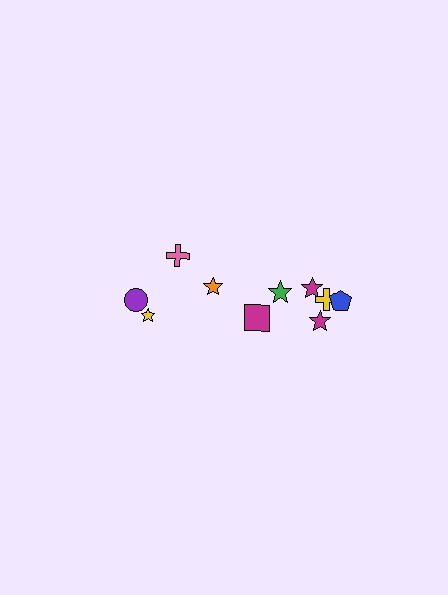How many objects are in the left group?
There are 4 objects.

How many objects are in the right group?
There are 6 objects.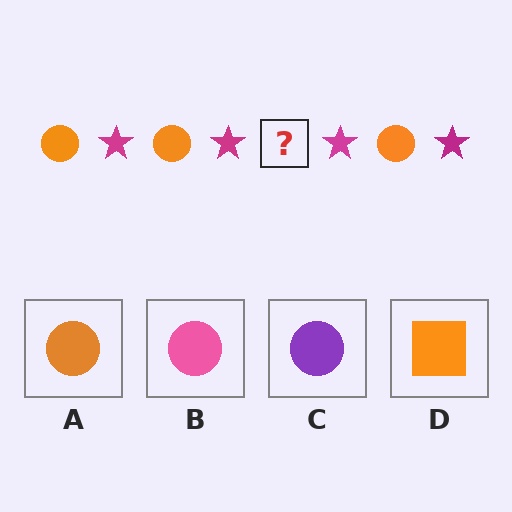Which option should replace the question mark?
Option A.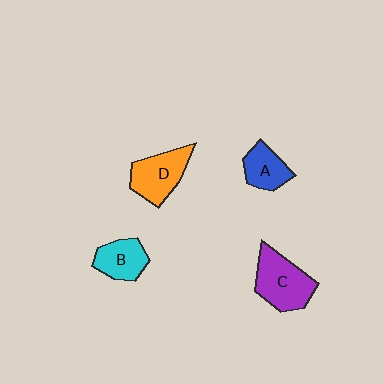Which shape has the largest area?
Shape C (purple).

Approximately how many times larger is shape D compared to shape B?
Approximately 1.3 times.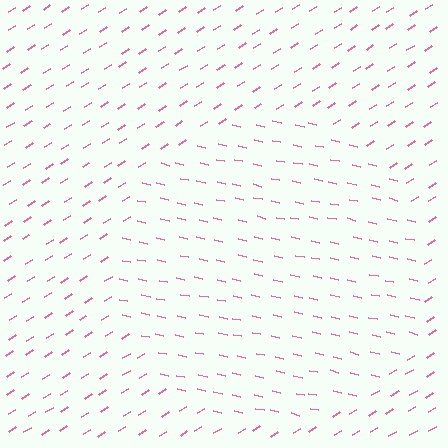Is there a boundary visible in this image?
Yes, there is a texture boundary formed by a change in line orientation.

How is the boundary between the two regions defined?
The boundary is defined purely by a change in line orientation (approximately 45 degrees difference). All lines are the same color and thickness.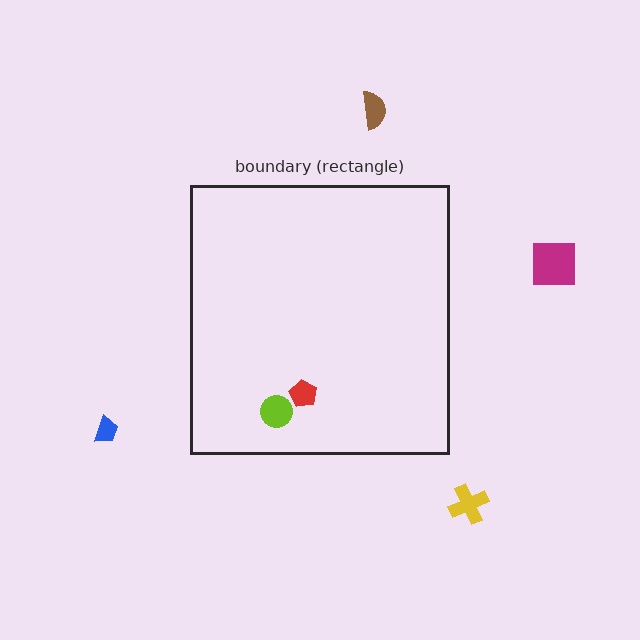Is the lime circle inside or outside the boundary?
Inside.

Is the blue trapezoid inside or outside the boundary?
Outside.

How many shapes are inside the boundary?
2 inside, 4 outside.